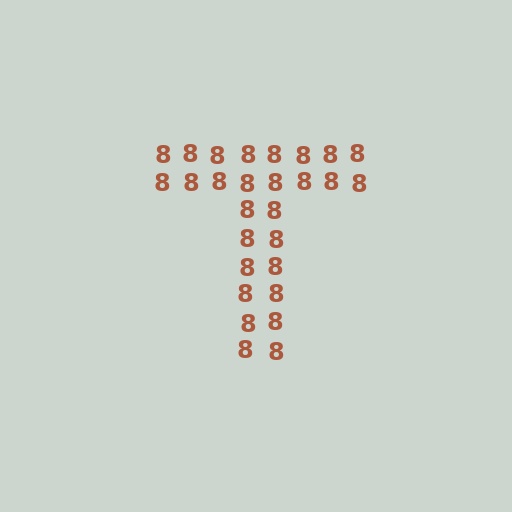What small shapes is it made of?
It is made of small digit 8's.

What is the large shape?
The large shape is the letter T.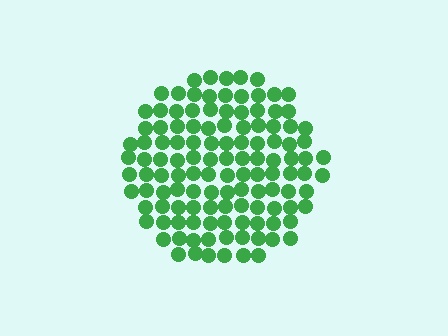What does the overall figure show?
The overall figure shows a circle.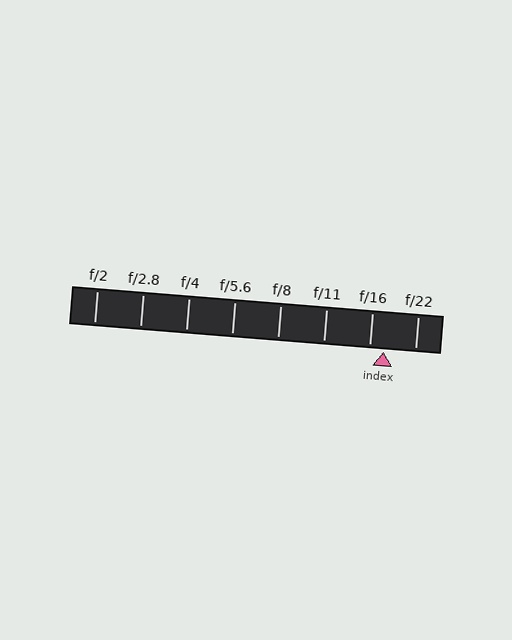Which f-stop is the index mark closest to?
The index mark is closest to f/16.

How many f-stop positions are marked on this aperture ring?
There are 8 f-stop positions marked.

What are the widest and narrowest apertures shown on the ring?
The widest aperture shown is f/2 and the narrowest is f/22.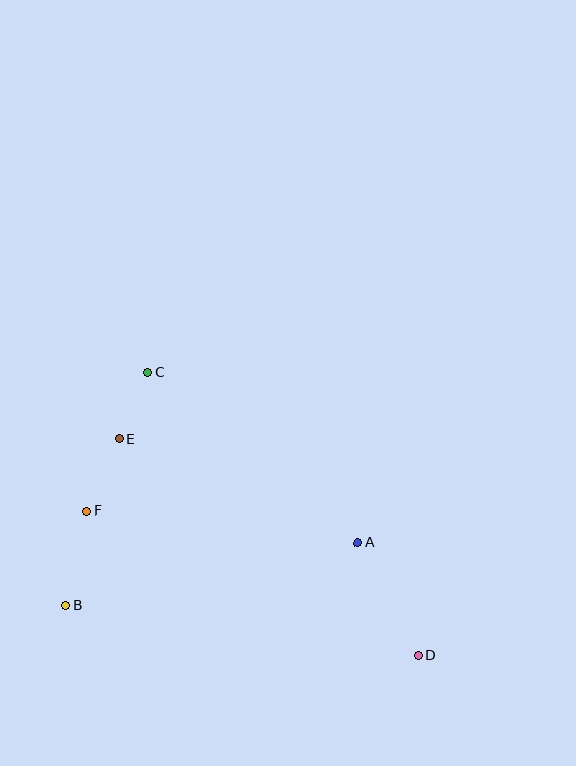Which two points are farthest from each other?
Points C and D are farthest from each other.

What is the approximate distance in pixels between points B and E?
The distance between B and E is approximately 175 pixels.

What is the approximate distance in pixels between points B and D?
The distance between B and D is approximately 357 pixels.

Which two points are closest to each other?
Points C and E are closest to each other.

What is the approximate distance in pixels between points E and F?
The distance between E and F is approximately 79 pixels.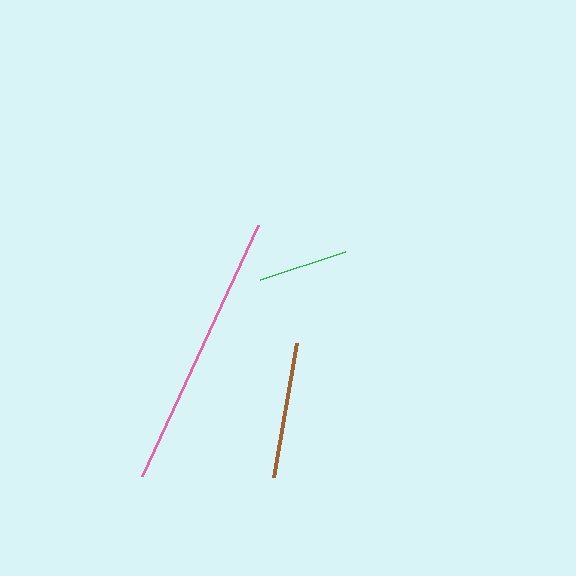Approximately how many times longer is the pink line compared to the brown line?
The pink line is approximately 2.0 times the length of the brown line.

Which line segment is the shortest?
The green line is the shortest at approximately 90 pixels.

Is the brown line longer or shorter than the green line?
The brown line is longer than the green line.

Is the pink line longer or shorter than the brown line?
The pink line is longer than the brown line.